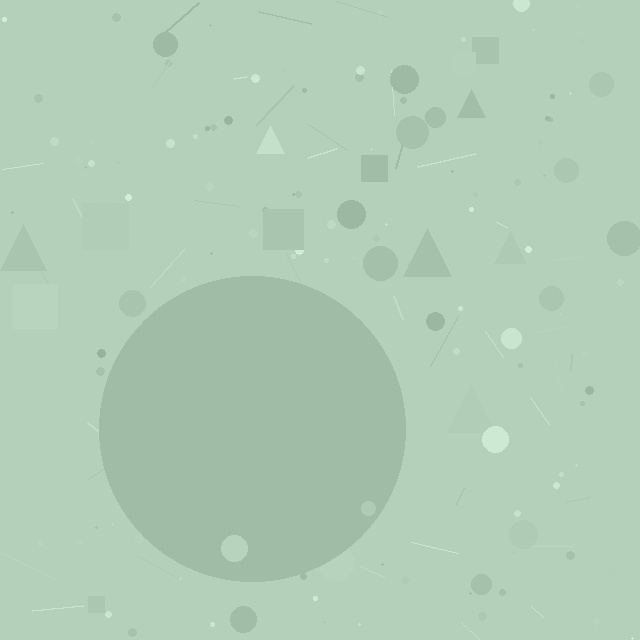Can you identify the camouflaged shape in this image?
The camouflaged shape is a circle.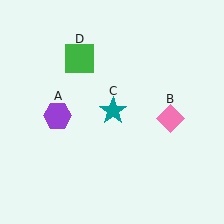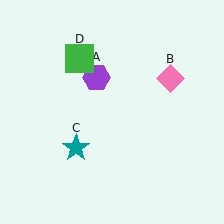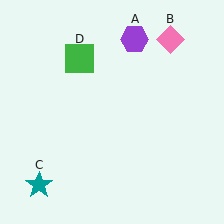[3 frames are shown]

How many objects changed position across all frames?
3 objects changed position: purple hexagon (object A), pink diamond (object B), teal star (object C).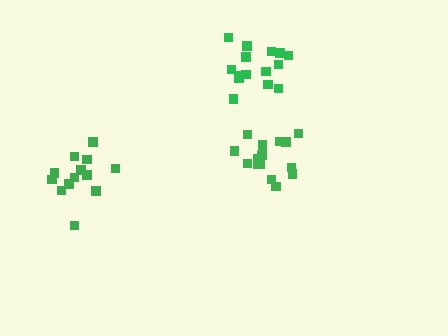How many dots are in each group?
Group 1: 16 dots, Group 2: 13 dots, Group 3: 15 dots (44 total).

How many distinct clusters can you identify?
There are 3 distinct clusters.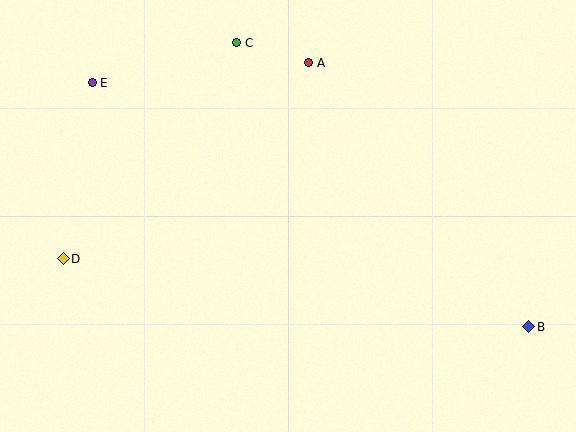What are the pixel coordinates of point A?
Point A is at (309, 63).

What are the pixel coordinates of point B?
Point B is at (529, 327).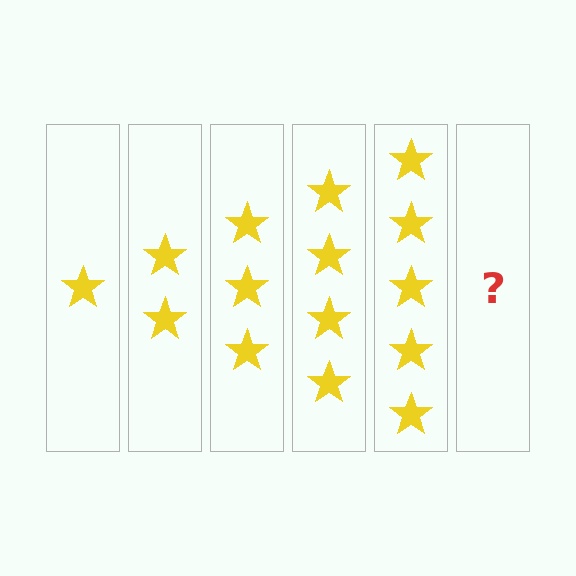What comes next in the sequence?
The next element should be 6 stars.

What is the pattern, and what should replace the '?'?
The pattern is that each step adds one more star. The '?' should be 6 stars.